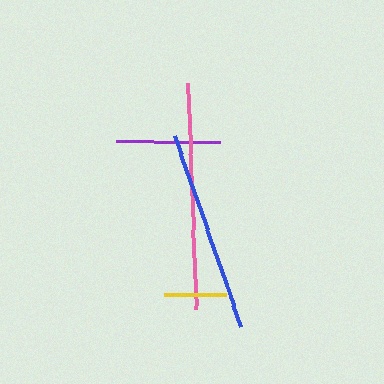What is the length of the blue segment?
The blue segment is approximately 202 pixels long.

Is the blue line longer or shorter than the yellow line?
The blue line is longer than the yellow line.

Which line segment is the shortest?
The yellow line is the shortest at approximately 63 pixels.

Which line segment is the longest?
The pink line is the longest at approximately 227 pixels.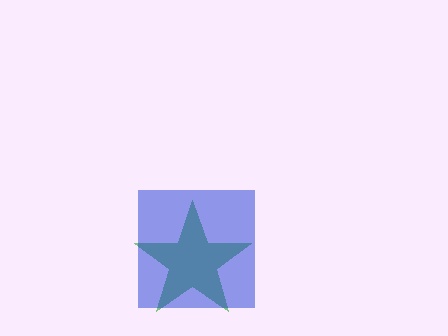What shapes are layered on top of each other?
The layered shapes are: a green star, a blue square.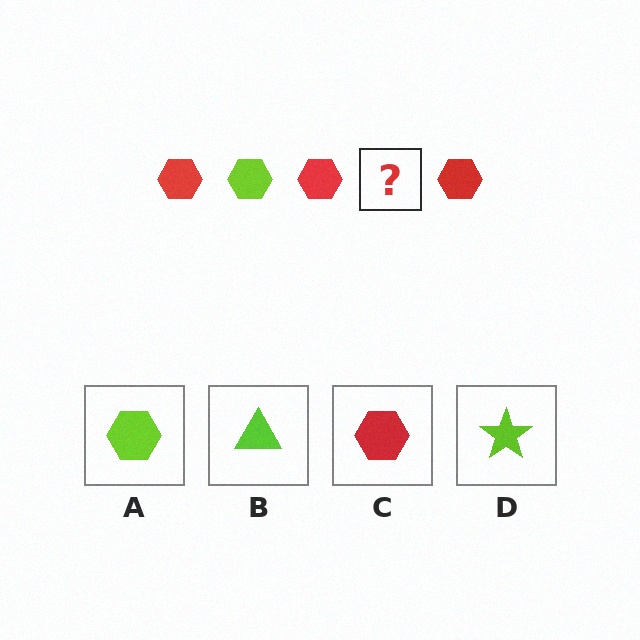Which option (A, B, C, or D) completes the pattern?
A.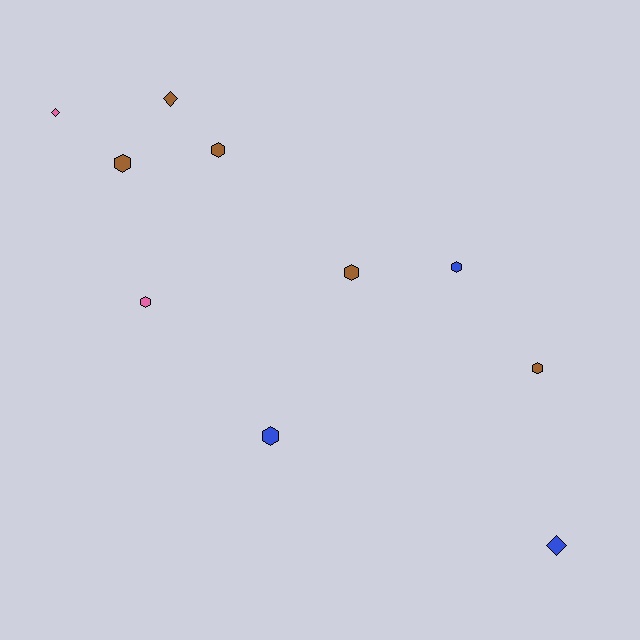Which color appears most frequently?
Brown, with 5 objects.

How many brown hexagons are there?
There are 4 brown hexagons.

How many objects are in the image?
There are 10 objects.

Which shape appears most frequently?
Hexagon, with 7 objects.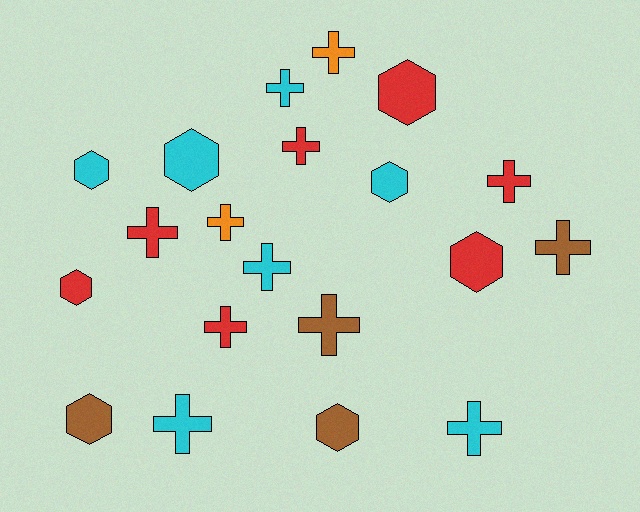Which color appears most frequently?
Cyan, with 7 objects.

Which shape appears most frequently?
Cross, with 12 objects.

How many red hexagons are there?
There are 3 red hexagons.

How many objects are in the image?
There are 20 objects.